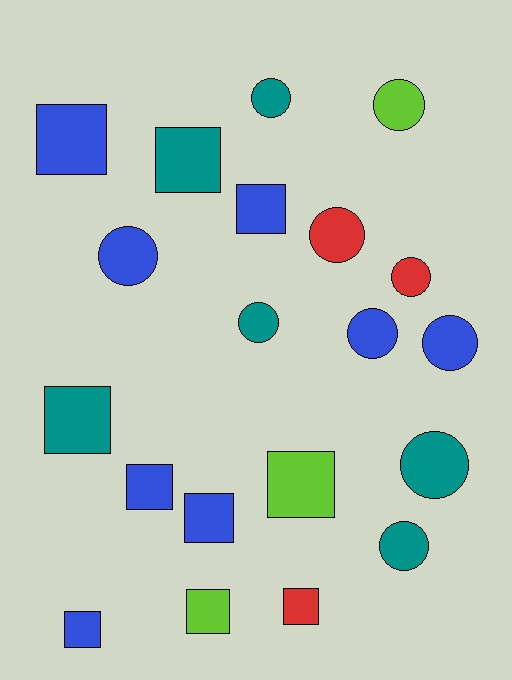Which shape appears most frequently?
Circle, with 10 objects.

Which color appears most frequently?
Blue, with 8 objects.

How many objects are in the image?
There are 20 objects.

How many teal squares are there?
There are 2 teal squares.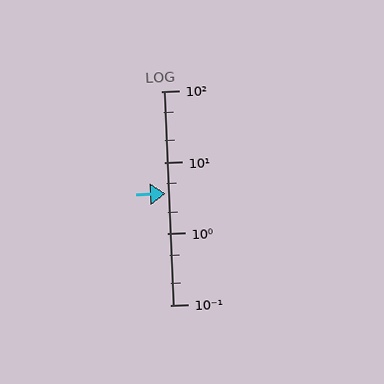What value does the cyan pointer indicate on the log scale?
The pointer indicates approximately 3.6.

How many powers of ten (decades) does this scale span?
The scale spans 3 decades, from 0.1 to 100.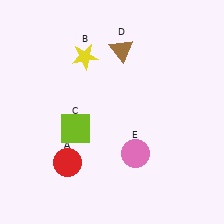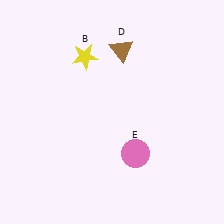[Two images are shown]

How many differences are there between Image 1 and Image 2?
There are 2 differences between the two images.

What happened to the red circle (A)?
The red circle (A) was removed in Image 2. It was in the bottom-left area of Image 1.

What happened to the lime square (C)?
The lime square (C) was removed in Image 2. It was in the bottom-left area of Image 1.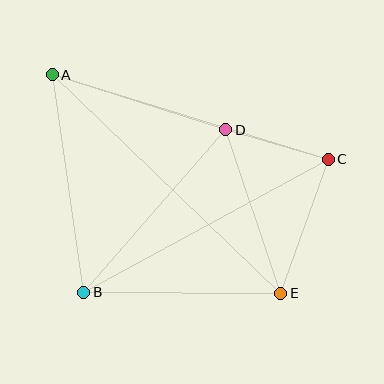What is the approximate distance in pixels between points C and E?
The distance between C and E is approximately 142 pixels.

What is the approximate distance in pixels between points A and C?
The distance between A and C is approximately 289 pixels.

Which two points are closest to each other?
Points C and D are closest to each other.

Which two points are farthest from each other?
Points A and E are farthest from each other.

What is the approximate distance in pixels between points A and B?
The distance between A and B is approximately 220 pixels.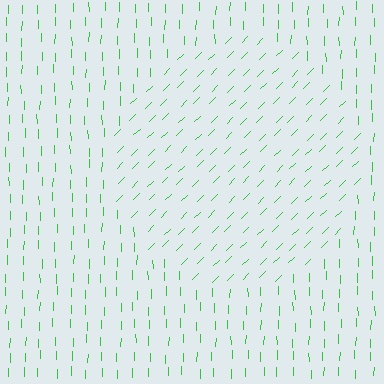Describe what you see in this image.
The image is filled with small green line segments. A circle region in the image has lines oriented differently from the surrounding lines, creating a visible texture boundary.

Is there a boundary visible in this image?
Yes, there is a texture boundary formed by a change in line orientation.